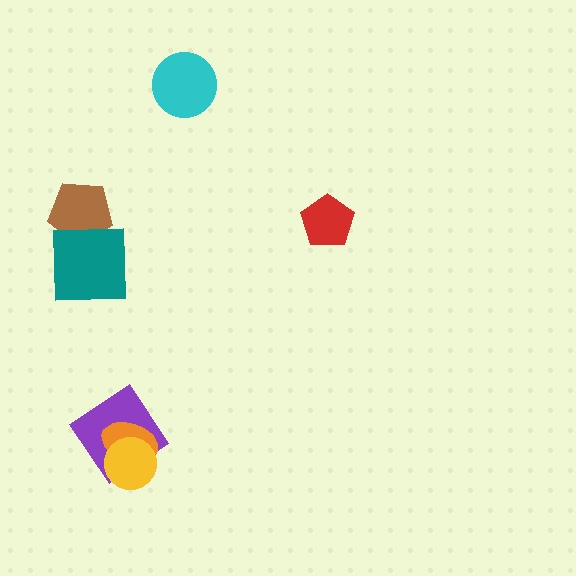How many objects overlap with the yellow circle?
2 objects overlap with the yellow circle.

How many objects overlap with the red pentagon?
0 objects overlap with the red pentagon.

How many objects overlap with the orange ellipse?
2 objects overlap with the orange ellipse.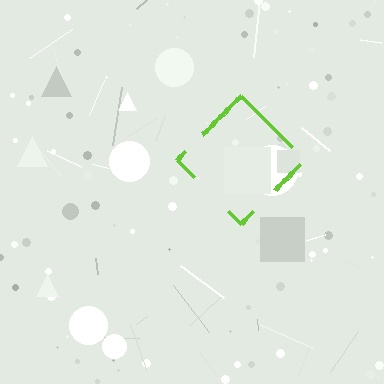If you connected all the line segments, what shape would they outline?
They would outline a diamond.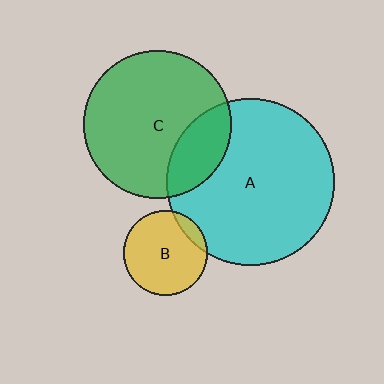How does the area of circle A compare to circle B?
Approximately 4.0 times.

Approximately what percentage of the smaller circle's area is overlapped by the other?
Approximately 10%.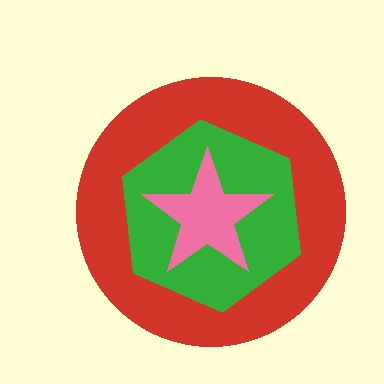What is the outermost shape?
The red circle.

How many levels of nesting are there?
3.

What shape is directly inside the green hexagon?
The pink star.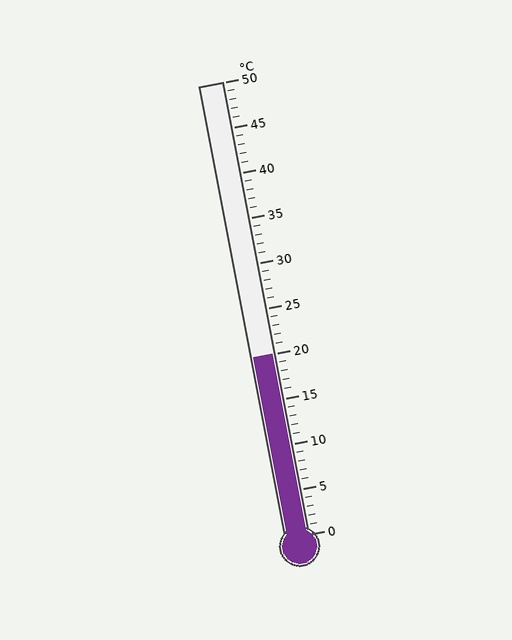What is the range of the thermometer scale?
The thermometer scale ranges from 0°C to 50°C.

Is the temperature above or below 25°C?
The temperature is below 25°C.